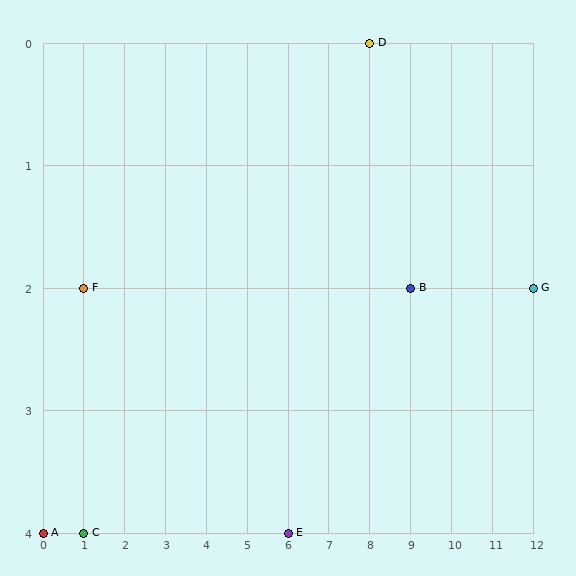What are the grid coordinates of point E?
Point E is at grid coordinates (6, 4).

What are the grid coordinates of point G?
Point G is at grid coordinates (12, 2).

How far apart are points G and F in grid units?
Points G and F are 11 columns apart.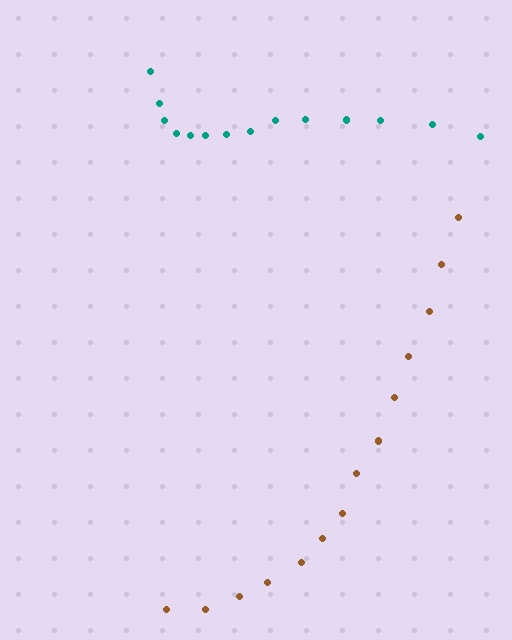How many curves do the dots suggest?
There are 2 distinct paths.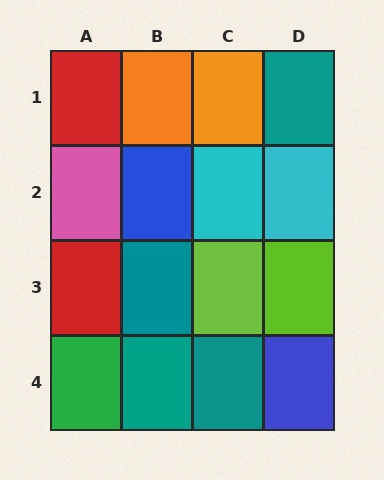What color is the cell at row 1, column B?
Orange.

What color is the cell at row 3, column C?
Lime.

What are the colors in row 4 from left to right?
Green, teal, teal, blue.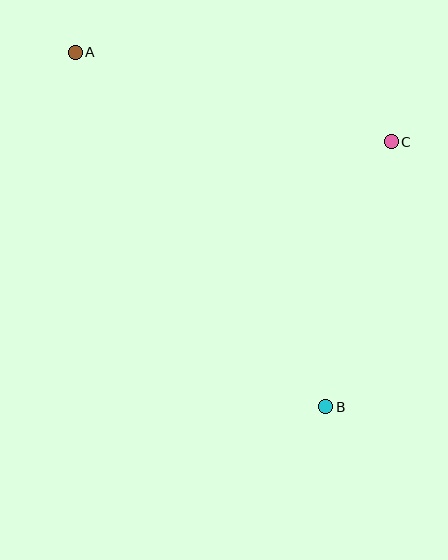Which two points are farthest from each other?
Points A and B are farthest from each other.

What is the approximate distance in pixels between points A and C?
The distance between A and C is approximately 329 pixels.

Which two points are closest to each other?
Points B and C are closest to each other.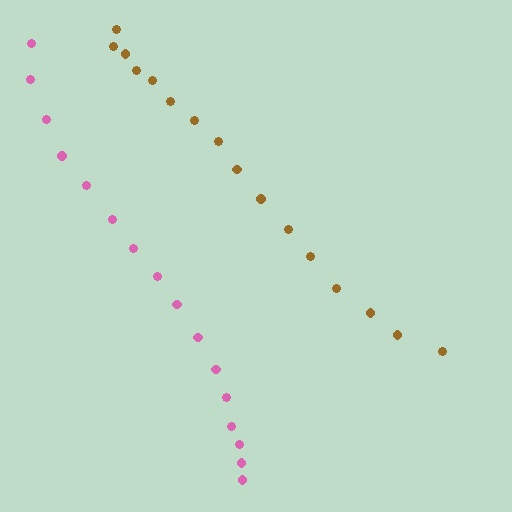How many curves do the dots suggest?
There are 2 distinct paths.